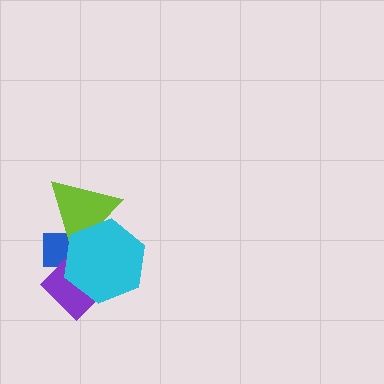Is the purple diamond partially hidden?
Yes, it is partially covered by another shape.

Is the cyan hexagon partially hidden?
No, no other shape covers it.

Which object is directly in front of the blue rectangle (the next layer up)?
The lime triangle is directly in front of the blue rectangle.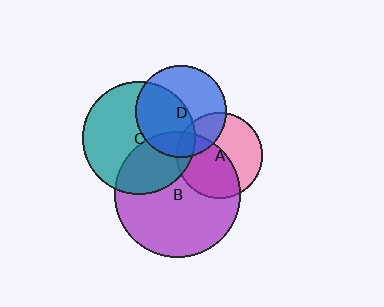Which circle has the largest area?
Circle B (purple).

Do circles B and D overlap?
Yes.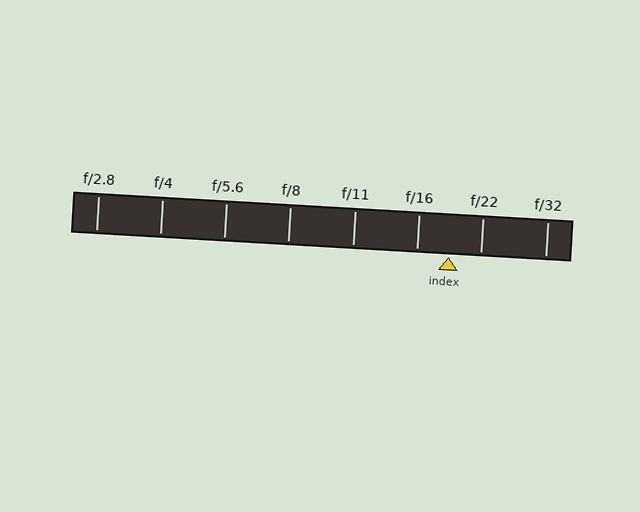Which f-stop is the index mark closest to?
The index mark is closest to f/16.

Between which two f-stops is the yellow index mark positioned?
The index mark is between f/16 and f/22.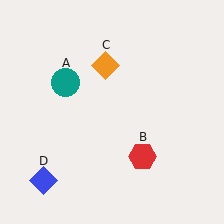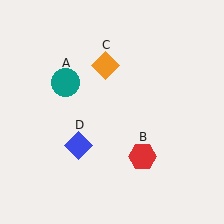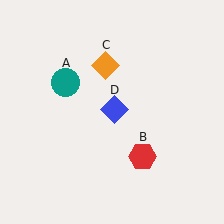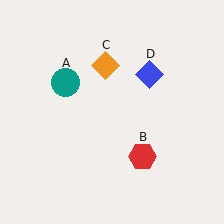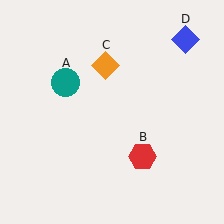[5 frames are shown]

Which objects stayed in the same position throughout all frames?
Teal circle (object A) and red hexagon (object B) and orange diamond (object C) remained stationary.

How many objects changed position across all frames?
1 object changed position: blue diamond (object D).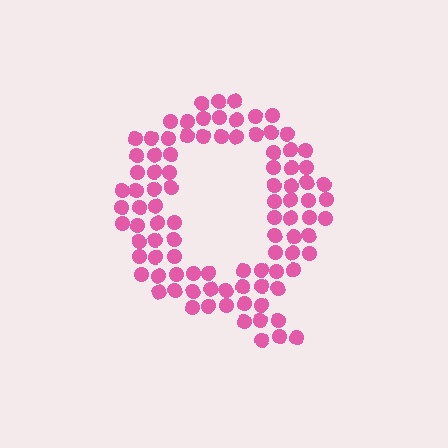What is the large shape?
The large shape is the letter Q.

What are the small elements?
The small elements are circles.